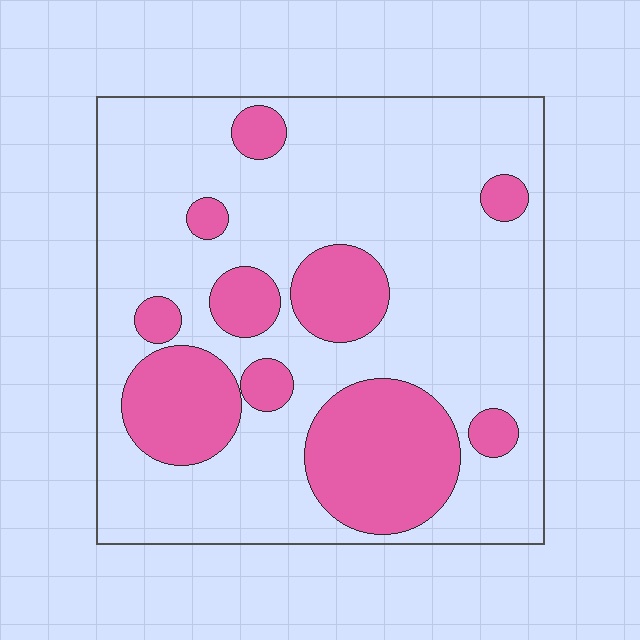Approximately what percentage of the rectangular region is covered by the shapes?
Approximately 25%.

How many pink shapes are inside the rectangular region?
10.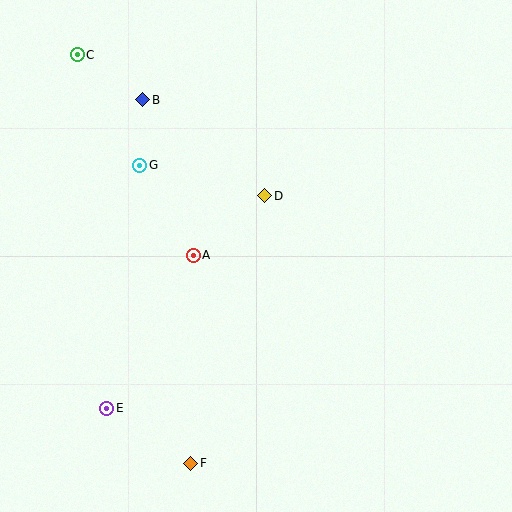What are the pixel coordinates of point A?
Point A is at (193, 255).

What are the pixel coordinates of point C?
Point C is at (77, 55).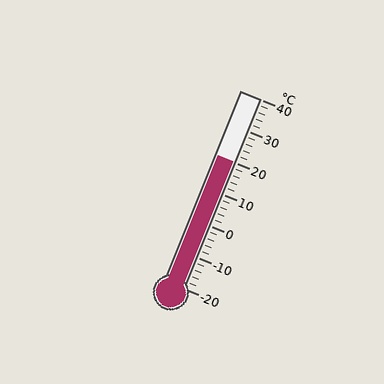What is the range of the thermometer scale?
The thermometer scale ranges from -20°C to 40°C.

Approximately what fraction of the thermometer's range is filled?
The thermometer is filled to approximately 65% of its range.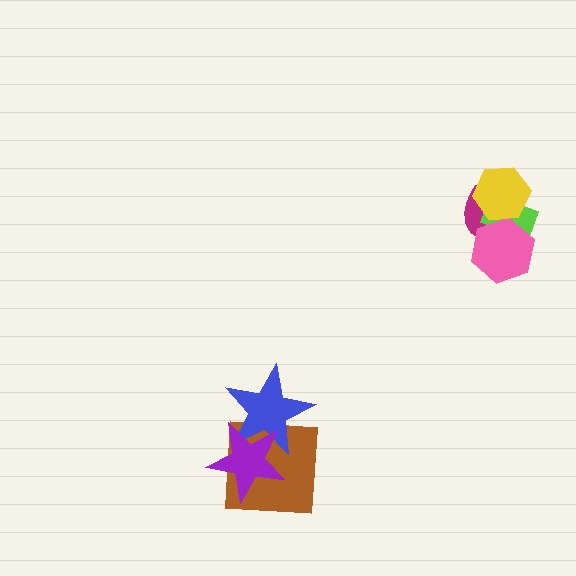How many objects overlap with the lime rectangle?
3 objects overlap with the lime rectangle.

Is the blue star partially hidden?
Yes, it is partially covered by another shape.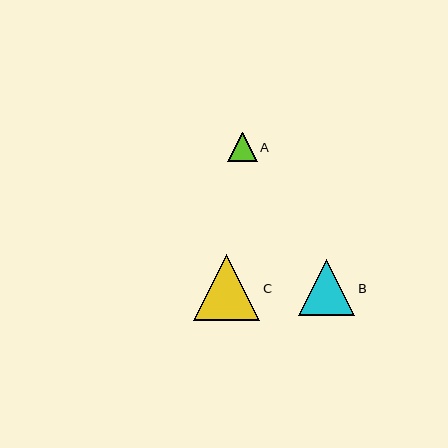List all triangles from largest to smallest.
From largest to smallest: C, B, A.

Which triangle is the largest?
Triangle C is the largest with a size of approximately 66 pixels.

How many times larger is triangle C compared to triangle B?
Triangle C is approximately 1.2 times the size of triangle B.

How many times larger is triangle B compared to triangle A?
Triangle B is approximately 1.9 times the size of triangle A.